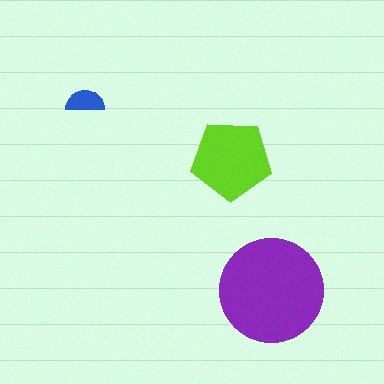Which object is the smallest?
The blue semicircle.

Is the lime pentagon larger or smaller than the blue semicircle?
Larger.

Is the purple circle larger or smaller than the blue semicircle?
Larger.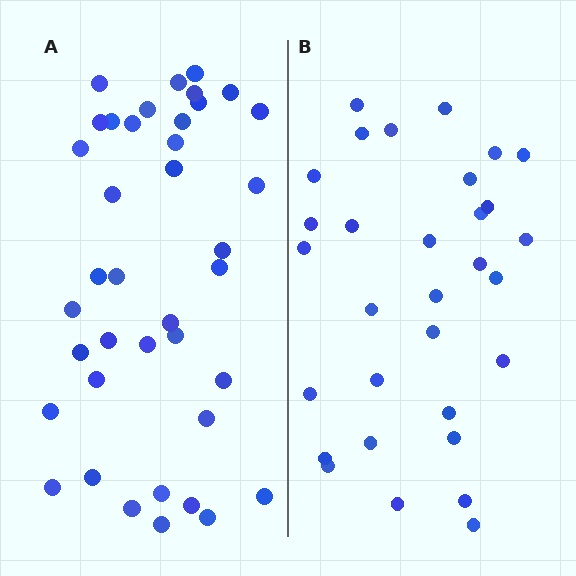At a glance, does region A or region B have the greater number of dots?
Region A (the left region) has more dots.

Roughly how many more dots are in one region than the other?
Region A has roughly 8 or so more dots than region B.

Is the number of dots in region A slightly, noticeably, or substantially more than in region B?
Region A has noticeably more, but not dramatically so. The ratio is roughly 1.3 to 1.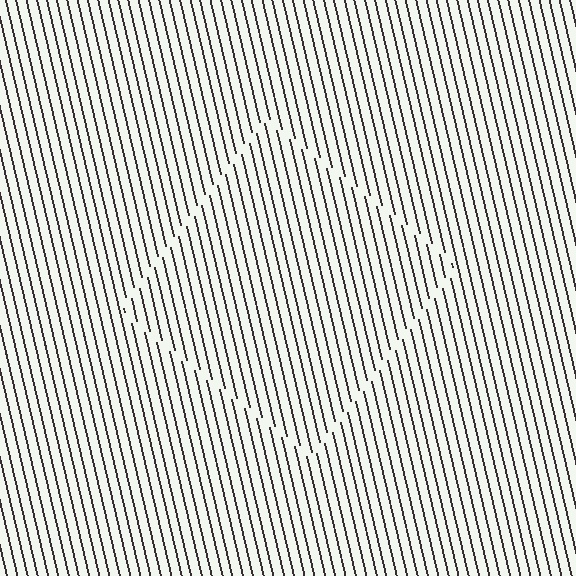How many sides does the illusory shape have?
4 sides — the line-ends trace a square.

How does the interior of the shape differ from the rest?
The interior of the shape contains the same grating, shifted by half a period — the contour is defined by the phase discontinuity where line-ends from the inner and outer gratings abut.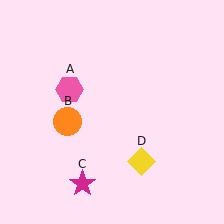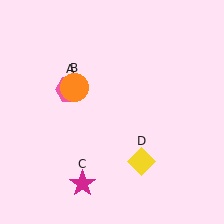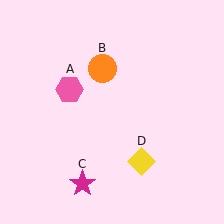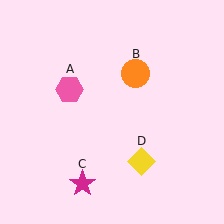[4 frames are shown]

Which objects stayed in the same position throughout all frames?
Pink hexagon (object A) and magenta star (object C) and yellow diamond (object D) remained stationary.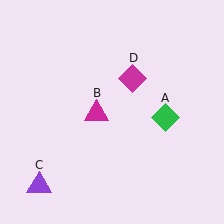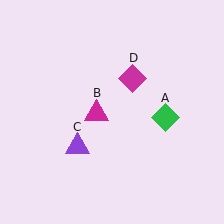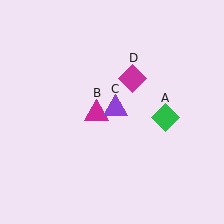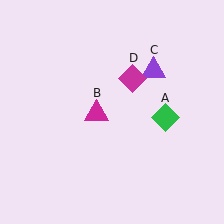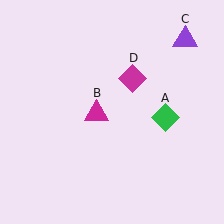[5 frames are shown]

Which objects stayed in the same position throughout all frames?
Green diamond (object A) and magenta triangle (object B) and magenta diamond (object D) remained stationary.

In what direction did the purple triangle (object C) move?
The purple triangle (object C) moved up and to the right.